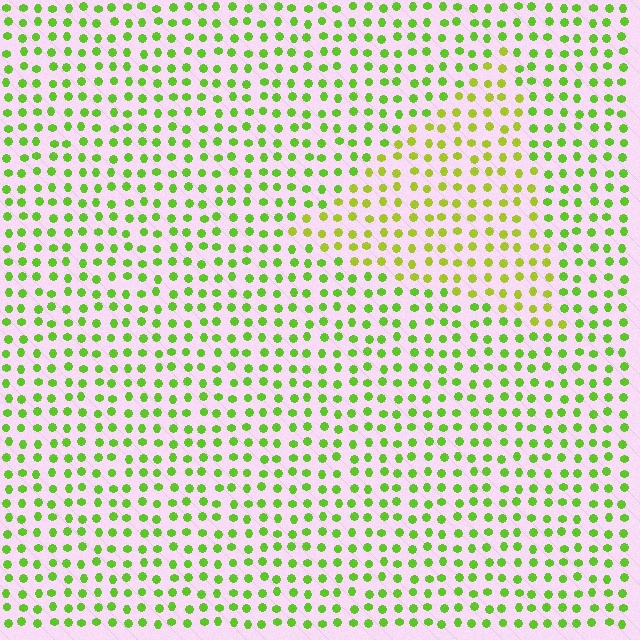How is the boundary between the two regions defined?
The boundary is defined purely by a slight shift in hue (about 27 degrees). Spacing, size, and orientation are identical on both sides.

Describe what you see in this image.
The image is filled with small lime elements in a uniform arrangement. A triangle-shaped region is visible where the elements are tinted to a slightly different hue, forming a subtle color boundary.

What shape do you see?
I see a triangle.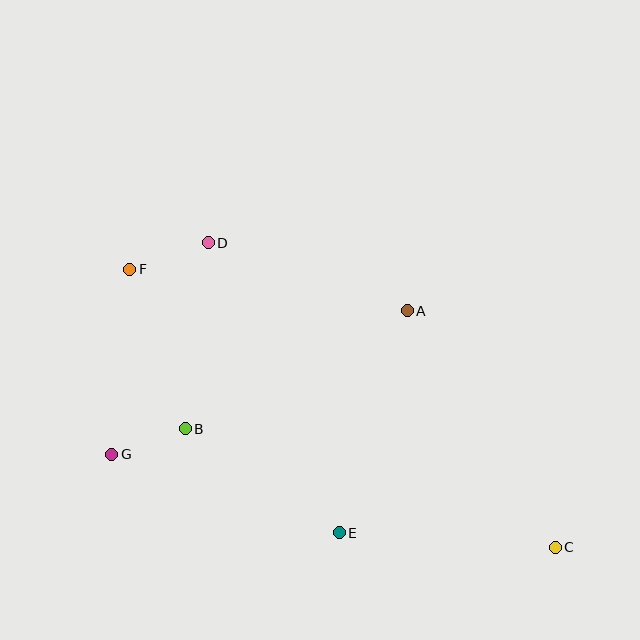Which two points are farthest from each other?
Points C and F are farthest from each other.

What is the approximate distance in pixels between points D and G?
The distance between D and G is approximately 232 pixels.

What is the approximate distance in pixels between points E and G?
The distance between E and G is approximately 241 pixels.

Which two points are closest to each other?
Points B and G are closest to each other.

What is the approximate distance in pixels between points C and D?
The distance between C and D is approximately 462 pixels.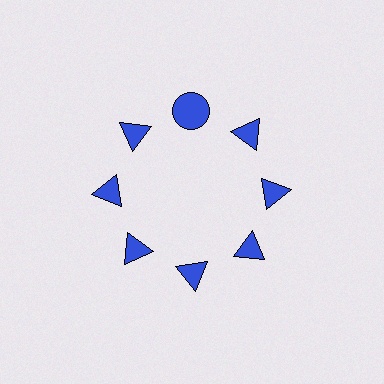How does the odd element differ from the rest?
It has a different shape: circle instead of triangle.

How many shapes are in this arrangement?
There are 8 shapes arranged in a ring pattern.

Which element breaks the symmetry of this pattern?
The blue circle at roughly the 12 o'clock position breaks the symmetry. All other shapes are blue triangles.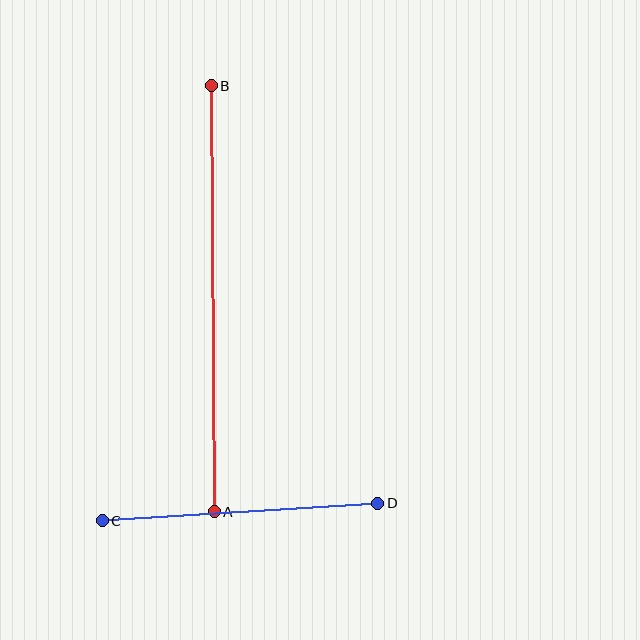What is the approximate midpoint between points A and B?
The midpoint is at approximately (213, 299) pixels.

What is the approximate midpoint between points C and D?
The midpoint is at approximately (240, 512) pixels.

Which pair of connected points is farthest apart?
Points A and B are farthest apart.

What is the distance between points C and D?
The distance is approximately 276 pixels.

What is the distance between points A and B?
The distance is approximately 426 pixels.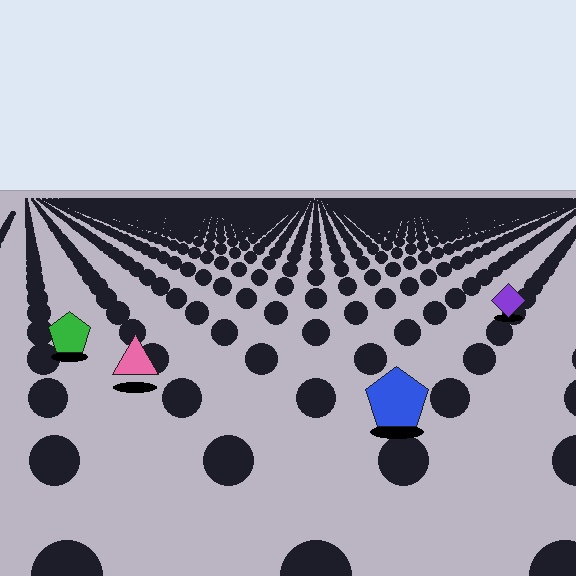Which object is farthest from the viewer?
The purple diamond is farthest from the viewer. It appears smaller and the ground texture around it is denser.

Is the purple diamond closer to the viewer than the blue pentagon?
No. The blue pentagon is closer — you can tell from the texture gradient: the ground texture is coarser near it.